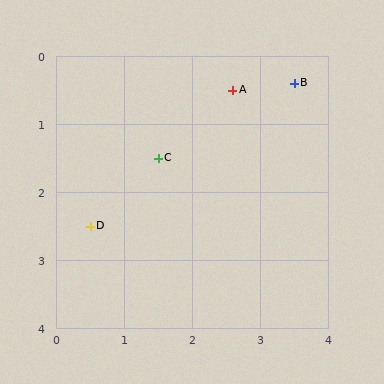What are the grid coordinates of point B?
Point B is at approximately (3.5, 0.4).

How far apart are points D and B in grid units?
Points D and B are about 3.7 grid units apart.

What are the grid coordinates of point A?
Point A is at approximately (2.6, 0.5).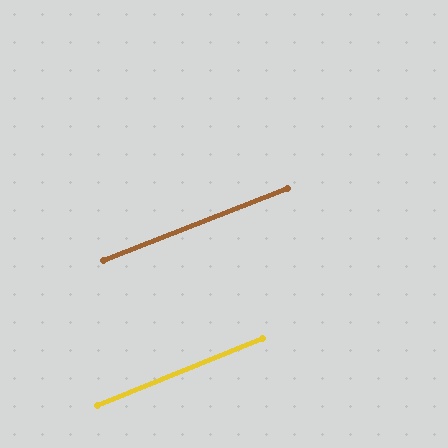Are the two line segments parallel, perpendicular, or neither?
Parallel — their directions differ by only 0.9°.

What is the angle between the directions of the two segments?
Approximately 1 degree.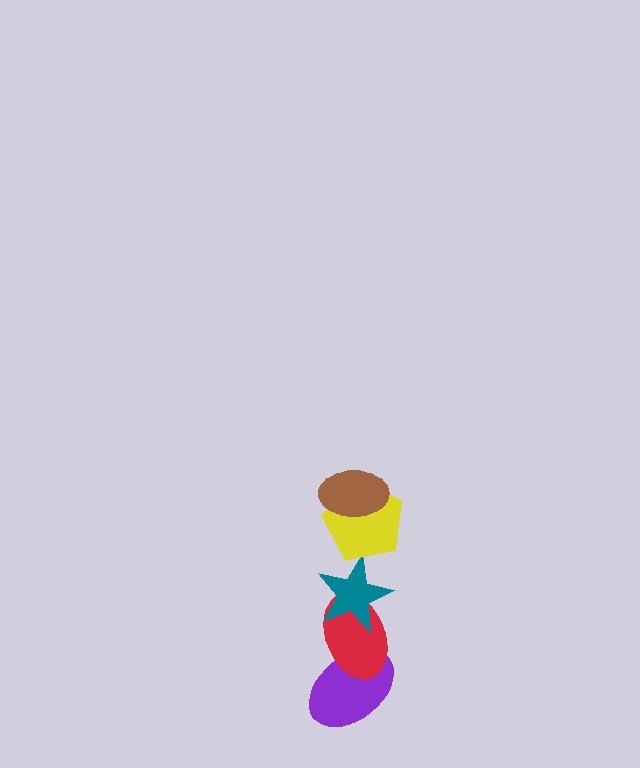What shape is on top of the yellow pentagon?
The brown ellipse is on top of the yellow pentagon.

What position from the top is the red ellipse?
The red ellipse is 4th from the top.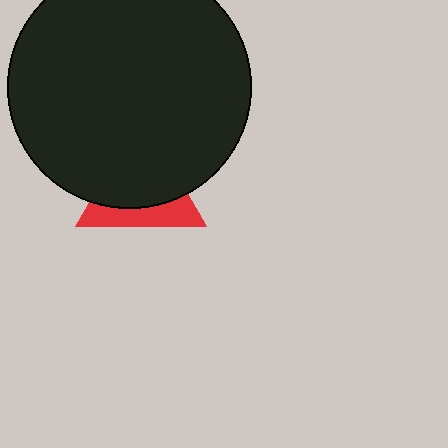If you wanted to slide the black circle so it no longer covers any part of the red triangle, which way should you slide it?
Slide it up — that is the most direct way to separate the two shapes.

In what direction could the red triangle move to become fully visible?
The red triangle could move down. That would shift it out from behind the black circle entirely.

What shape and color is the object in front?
The object in front is a black circle.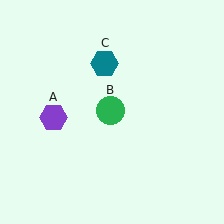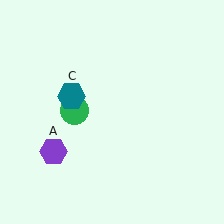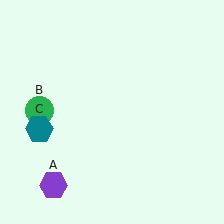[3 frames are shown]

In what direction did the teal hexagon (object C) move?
The teal hexagon (object C) moved down and to the left.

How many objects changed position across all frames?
3 objects changed position: purple hexagon (object A), green circle (object B), teal hexagon (object C).